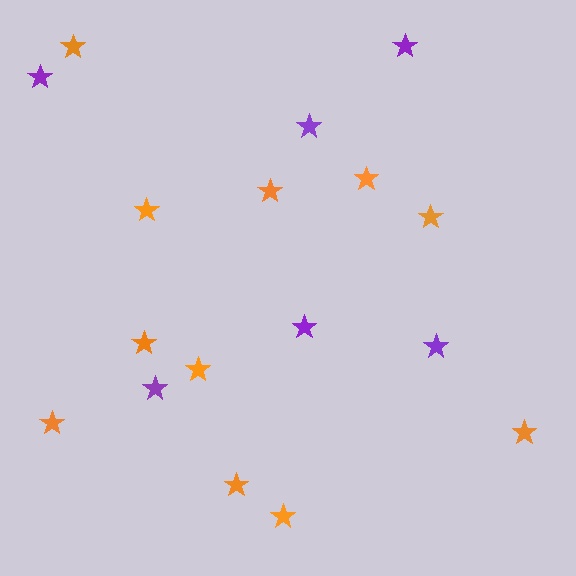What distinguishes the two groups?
There are 2 groups: one group of purple stars (6) and one group of orange stars (11).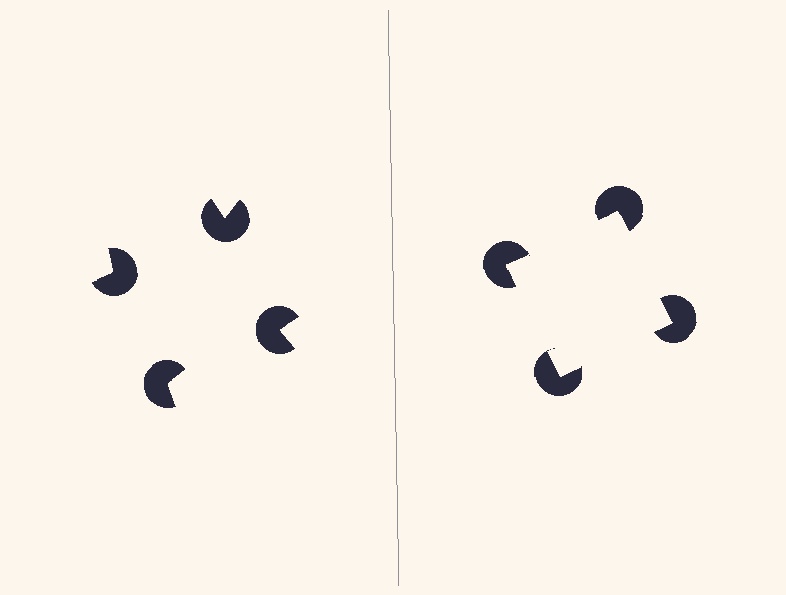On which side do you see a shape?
An illusory square appears on the right side. On the left side the wedge cuts are rotated, so no coherent shape forms.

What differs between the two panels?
The pac-man discs are positioned identically on both sides; only the wedge orientations differ. On the right they align to a square; on the left they are misaligned.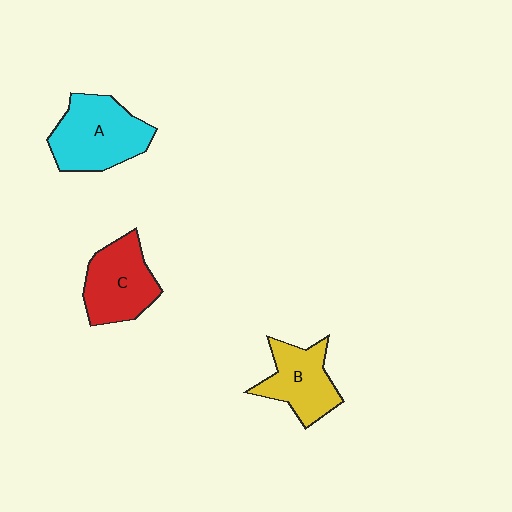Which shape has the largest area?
Shape A (cyan).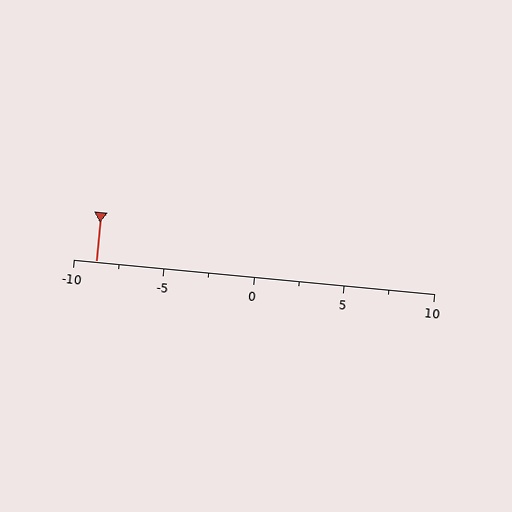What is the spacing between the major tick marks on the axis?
The major ticks are spaced 5 apart.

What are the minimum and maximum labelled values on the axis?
The axis runs from -10 to 10.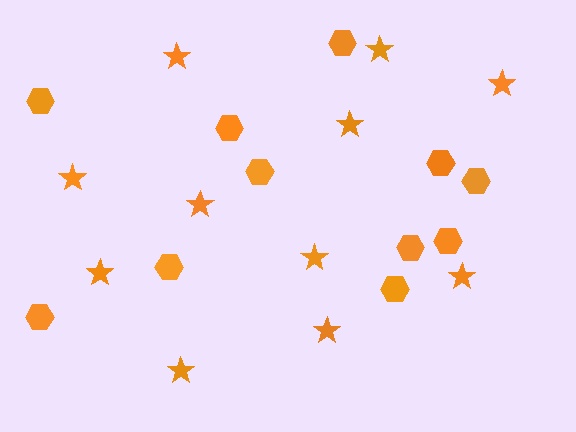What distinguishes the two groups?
There are 2 groups: one group of stars (11) and one group of hexagons (11).